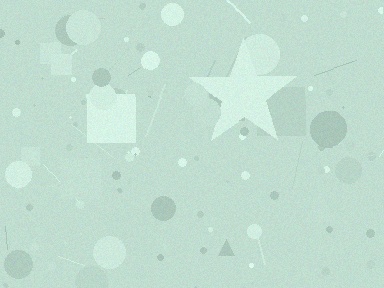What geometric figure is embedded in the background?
A star is embedded in the background.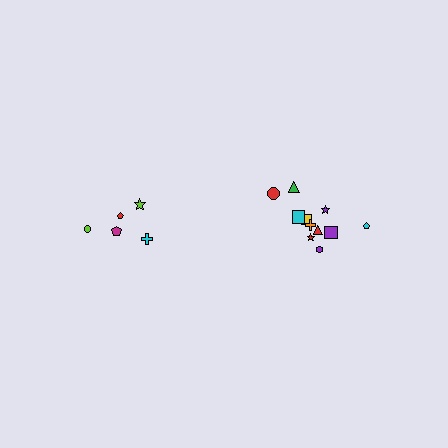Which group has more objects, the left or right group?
The right group.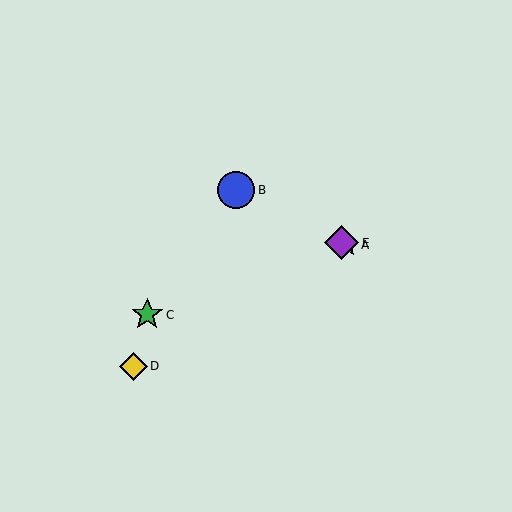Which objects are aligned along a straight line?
Objects A, B, E are aligned along a straight line.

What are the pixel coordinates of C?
Object C is at (147, 315).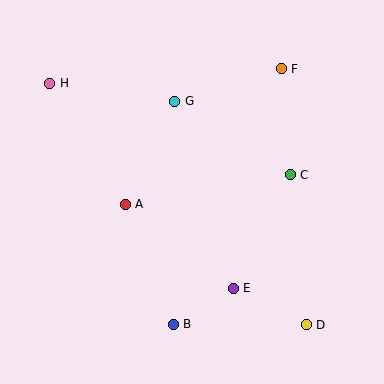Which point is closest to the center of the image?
Point A at (125, 204) is closest to the center.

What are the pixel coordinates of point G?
Point G is at (175, 101).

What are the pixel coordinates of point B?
Point B is at (173, 324).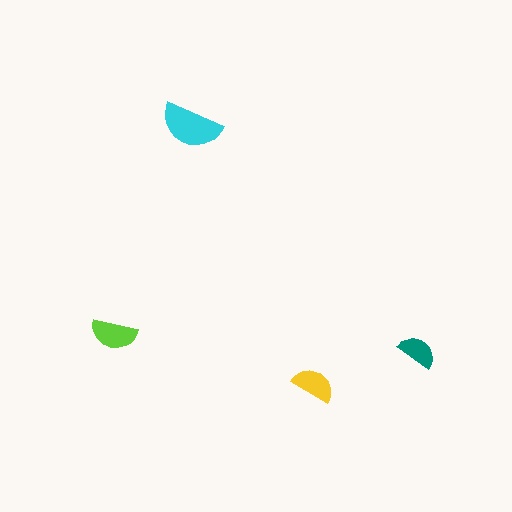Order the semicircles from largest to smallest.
the cyan one, the lime one, the yellow one, the teal one.